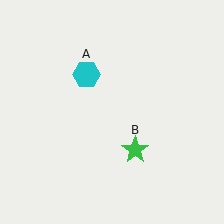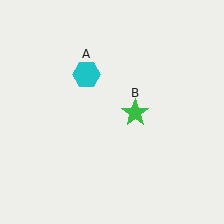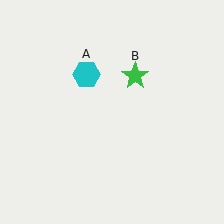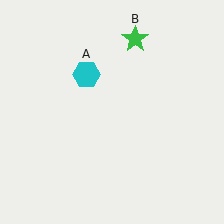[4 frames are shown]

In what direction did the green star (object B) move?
The green star (object B) moved up.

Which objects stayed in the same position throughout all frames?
Cyan hexagon (object A) remained stationary.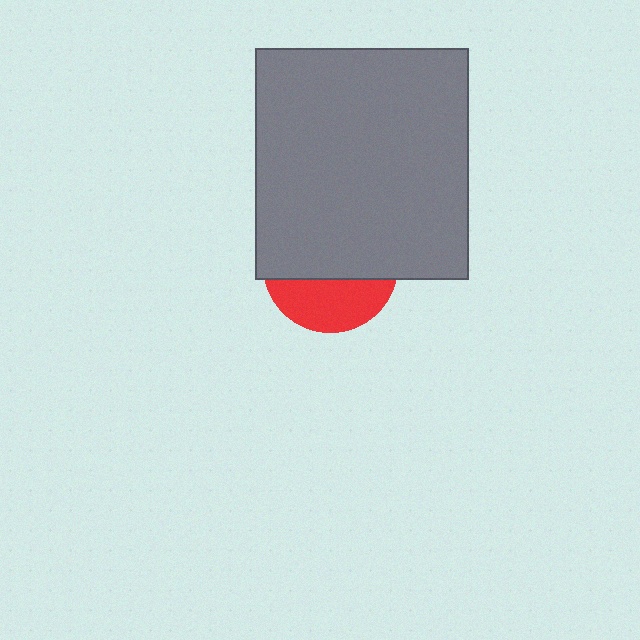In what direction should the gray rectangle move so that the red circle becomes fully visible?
The gray rectangle should move up. That is the shortest direction to clear the overlap and leave the red circle fully visible.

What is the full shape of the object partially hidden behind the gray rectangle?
The partially hidden object is a red circle.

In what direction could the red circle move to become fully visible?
The red circle could move down. That would shift it out from behind the gray rectangle entirely.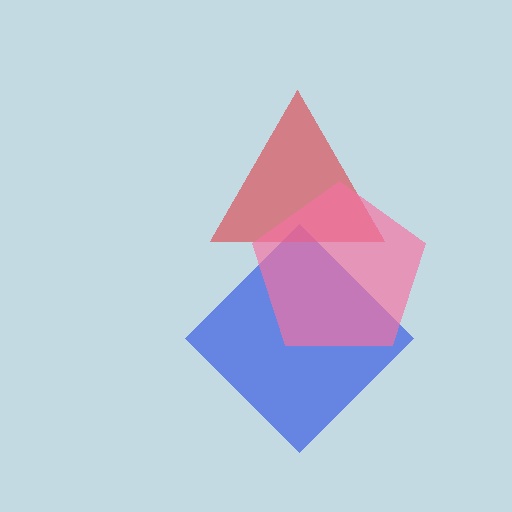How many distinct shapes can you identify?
There are 3 distinct shapes: a blue diamond, a red triangle, a pink pentagon.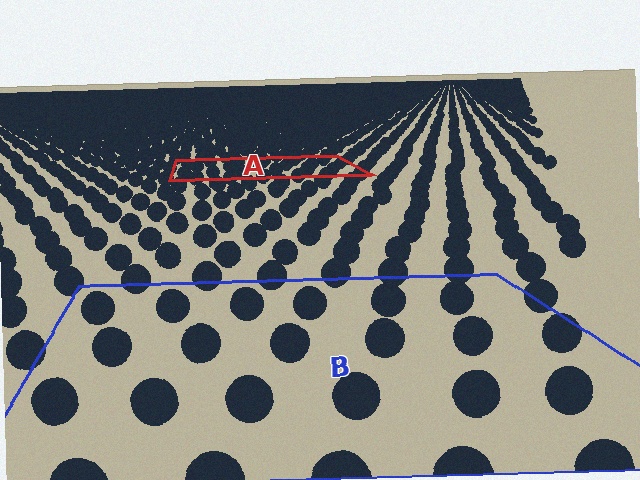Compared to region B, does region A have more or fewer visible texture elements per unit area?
Region A has more texture elements per unit area — they are packed more densely because it is farther away.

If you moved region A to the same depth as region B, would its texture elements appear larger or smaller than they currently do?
They would appear larger. At a closer depth, the same texture elements are projected at a bigger on-screen size.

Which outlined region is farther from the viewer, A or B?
Region A is farther from the viewer — the texture elements inside it appear smaller and more densely packed.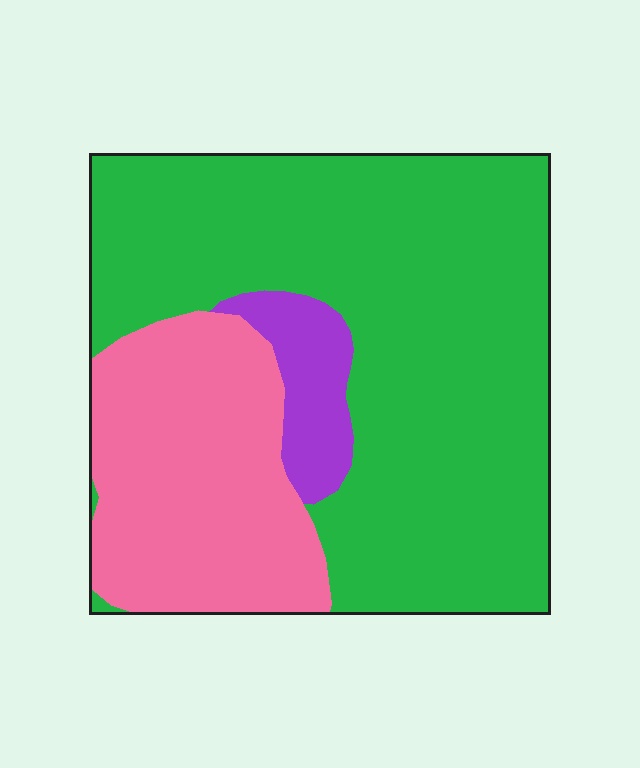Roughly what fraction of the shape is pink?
Pink covers 28% of the shape.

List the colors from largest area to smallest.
From largest to smallest: green, pink, purple.